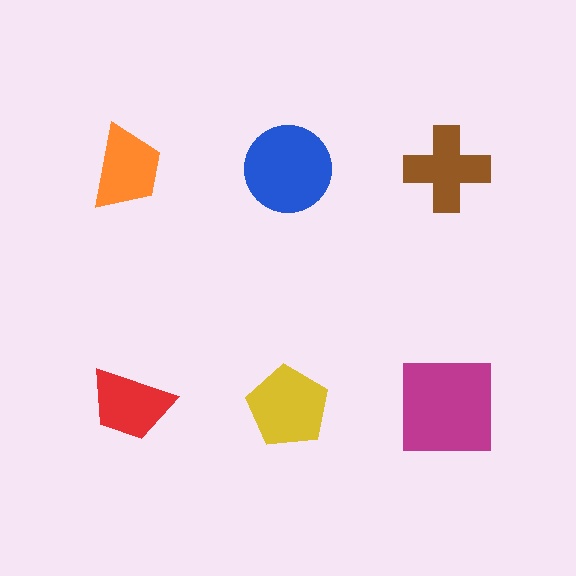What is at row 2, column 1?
A red trapezoid.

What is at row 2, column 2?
A yellow pentagon.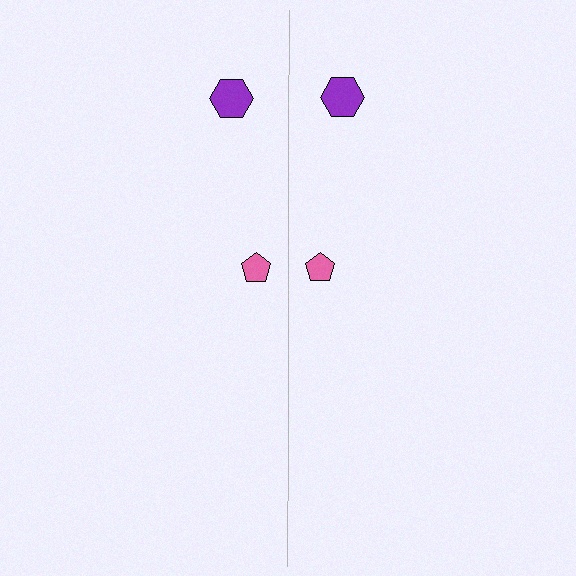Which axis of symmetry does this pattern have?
The pattern has a vertical axis of symmetry running through the center of the image.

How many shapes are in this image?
There are 4 shapes in this image.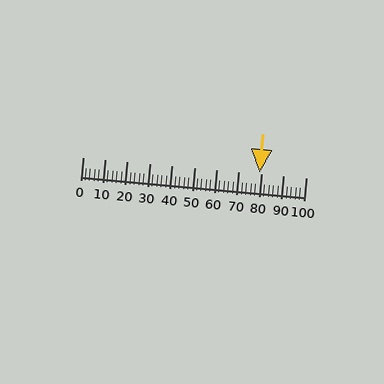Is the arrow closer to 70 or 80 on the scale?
The arrow is closer to 80.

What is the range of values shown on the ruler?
The ruler shows values from 0 to 100.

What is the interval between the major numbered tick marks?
The major tick marks are spaced 10 units apart.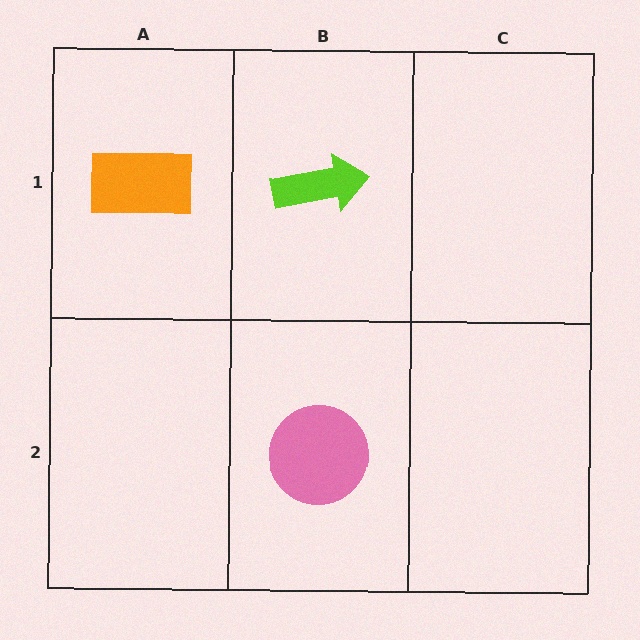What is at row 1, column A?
An orange rectangle.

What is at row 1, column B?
A lime arrow.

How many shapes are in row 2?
1 shape.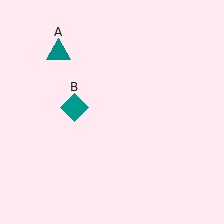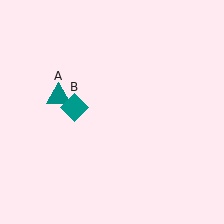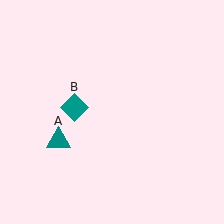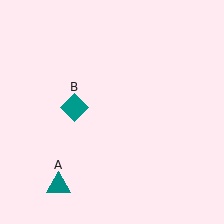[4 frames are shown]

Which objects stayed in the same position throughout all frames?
Teal diamond (object B) remained stationary.